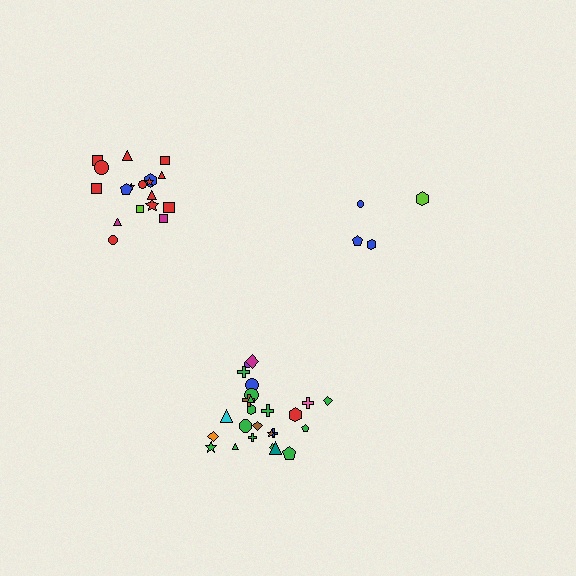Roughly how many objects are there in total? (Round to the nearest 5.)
Roughly 45 objects in total.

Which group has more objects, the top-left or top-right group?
The top-left group.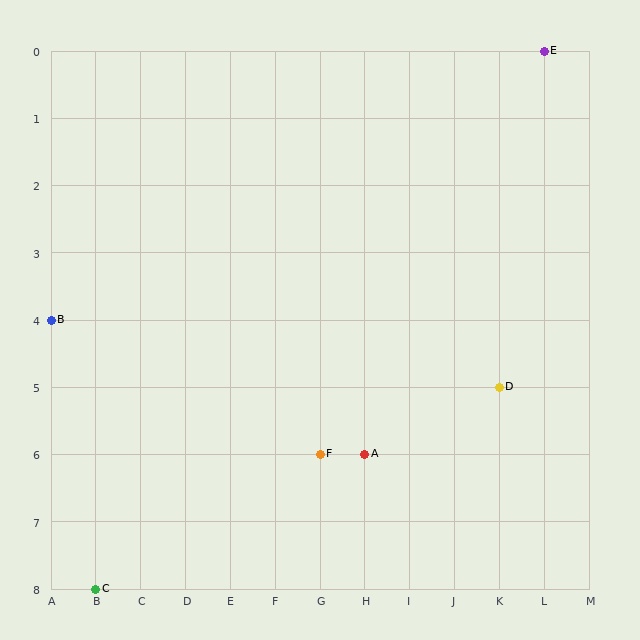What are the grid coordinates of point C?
Point C is at grid coordinates (B, 8).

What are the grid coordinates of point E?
Point E is at grid coordinates (L, 0).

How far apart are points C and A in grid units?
Points C and A are 6 columns and 2 rows apart (about 6.3 grid units diagonally).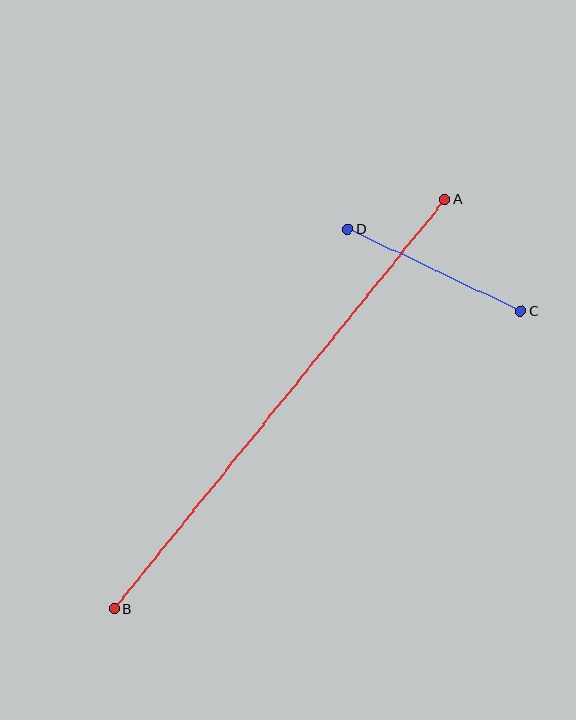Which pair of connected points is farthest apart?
Points A and B are farthest apart.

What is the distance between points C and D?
The distance is approximately 192 pixels.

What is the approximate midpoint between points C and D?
The midpoint is at approximately (434, 270) pixels.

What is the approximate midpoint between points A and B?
The midpoint is at approximately (280, 404) pixels.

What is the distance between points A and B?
The distance is approximately 527 pixels.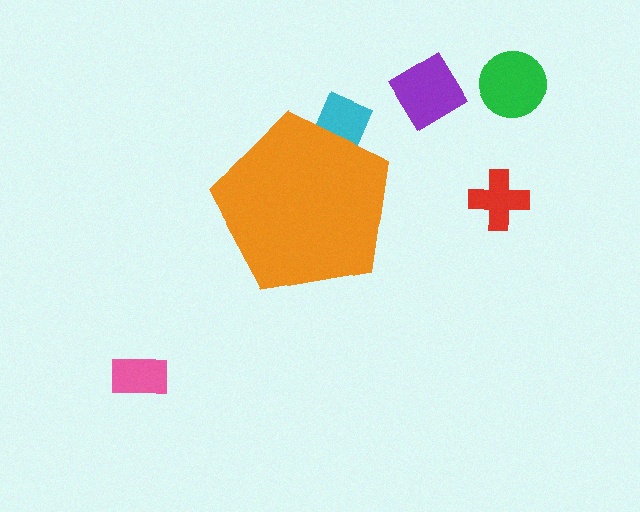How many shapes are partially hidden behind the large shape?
1 shape is partially hidden.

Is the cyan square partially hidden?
Yes, the cyan square is partially hidden behind the orange pentagon.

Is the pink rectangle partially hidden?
No, the pink rectangle is fully visible.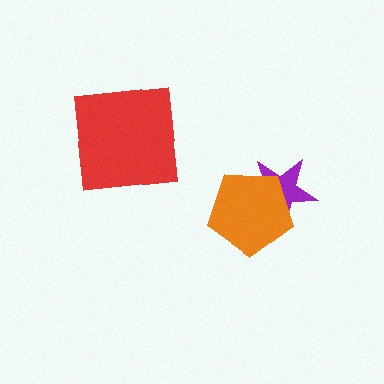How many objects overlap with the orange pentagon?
1 object overlaps with the orange pentagon.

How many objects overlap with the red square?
0 objects overlap with the red square.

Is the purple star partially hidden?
Yes, it is partially covered by another shape.